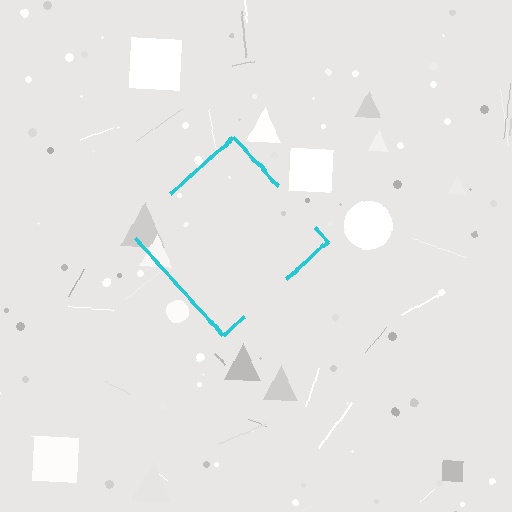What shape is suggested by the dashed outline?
The dashed outline suggests a diamond.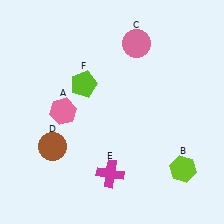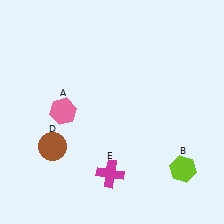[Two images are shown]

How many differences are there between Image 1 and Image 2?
There are 2 differences between the two images.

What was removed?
The pink circle (C), the lime pentagon (F) were removed in Image 2.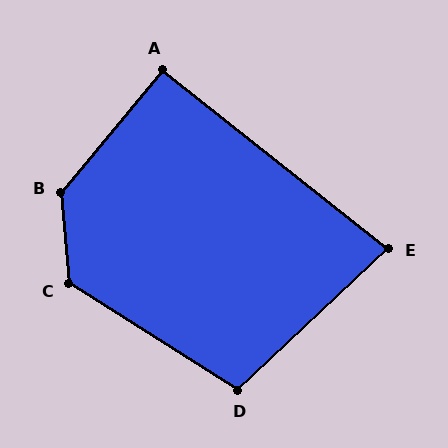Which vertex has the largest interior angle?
B, at approximately 135 degrees.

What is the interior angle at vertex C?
Approximately 127 degrees (obtuse).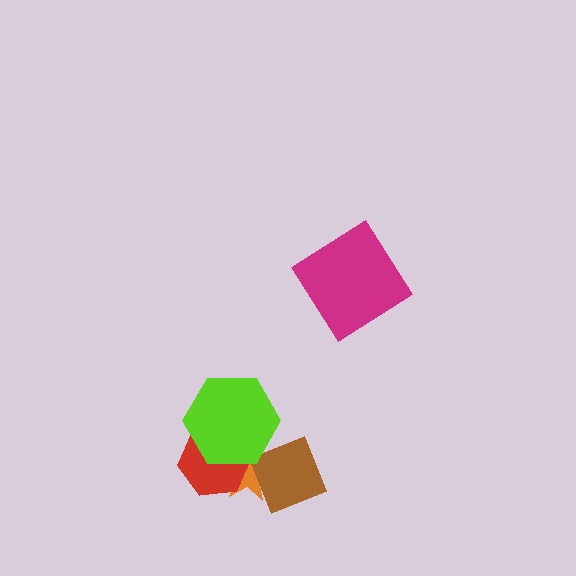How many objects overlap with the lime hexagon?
3 objects overlap with the lime hexagon.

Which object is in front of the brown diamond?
The lime hexagon is in front of the brown diamond.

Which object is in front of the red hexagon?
The lime hexagon is in front of the red hexagon.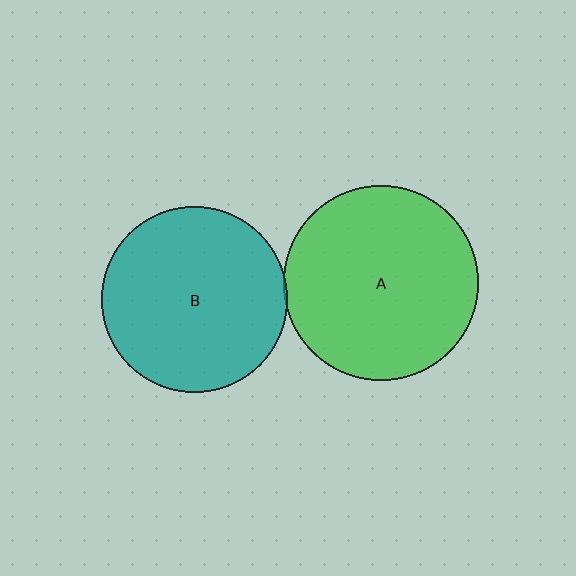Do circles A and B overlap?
Yes.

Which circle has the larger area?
Circle A (green).